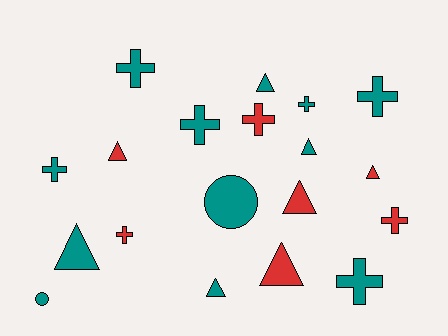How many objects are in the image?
There are 19 objects.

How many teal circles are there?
There are 2 teal circles.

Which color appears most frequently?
Teal, with 12 objects.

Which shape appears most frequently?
Cross, with 9 objects.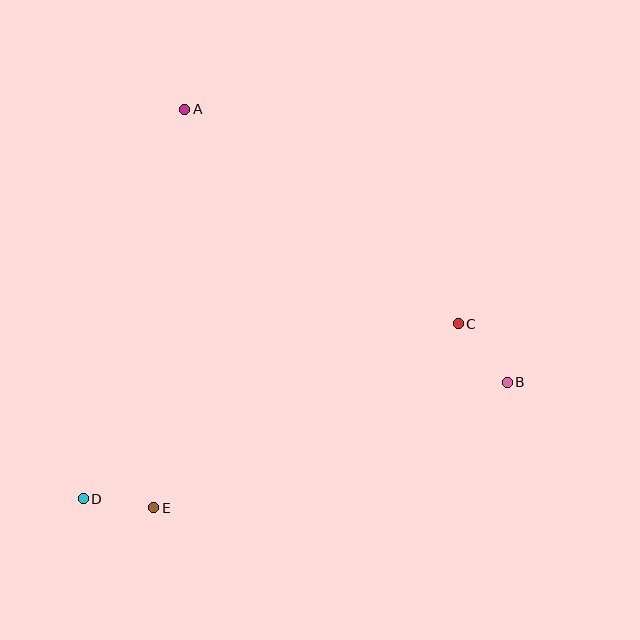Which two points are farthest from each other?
Points B and D are farthest from each other.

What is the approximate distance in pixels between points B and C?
The distance between B and C is approximately 76 pixels.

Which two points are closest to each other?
Points D and E are closest to each other.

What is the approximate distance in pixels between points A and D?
The distance between A and D is approximately 402 pixels.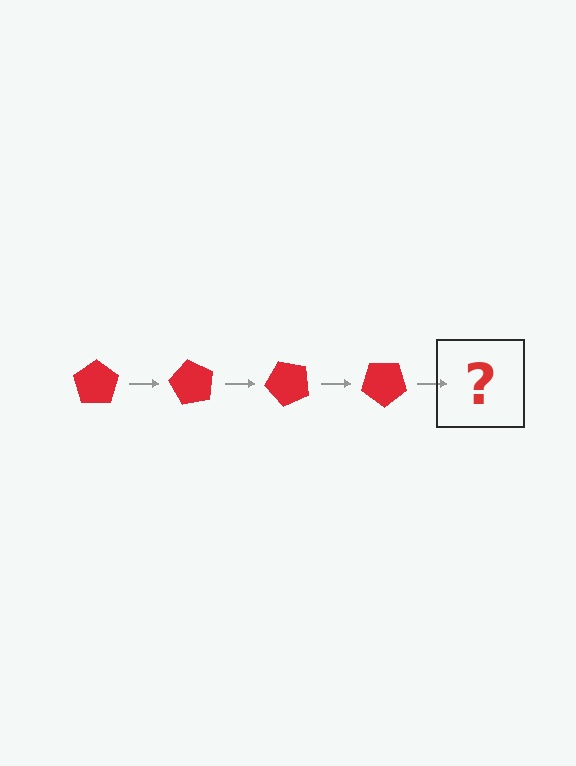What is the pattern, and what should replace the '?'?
The pattern is that the pentagon rotates 60 degrees each step. The '?' should be a red pentagon rotated 240 degrees.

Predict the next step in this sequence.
The next step is a red pentagon rotated 240 degrees.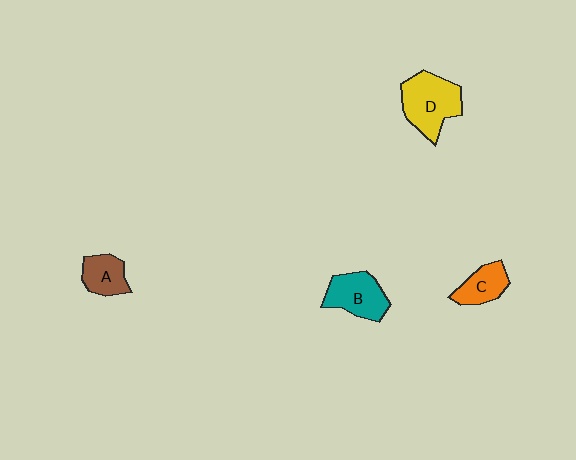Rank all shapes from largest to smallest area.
From largest to smallest: D (yellow), B (teal), C (orange), A (brown).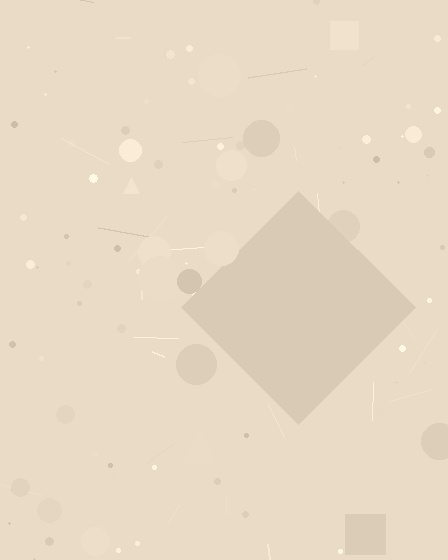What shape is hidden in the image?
A diamond is hidden in the image.